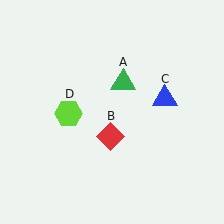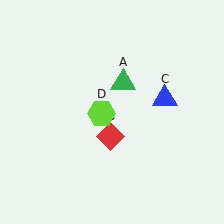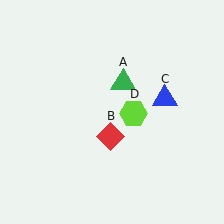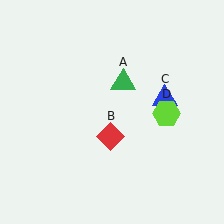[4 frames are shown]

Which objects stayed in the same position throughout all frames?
Green triangle (object A) and red diamond (object B) and blue triangle (object C) remained stationary.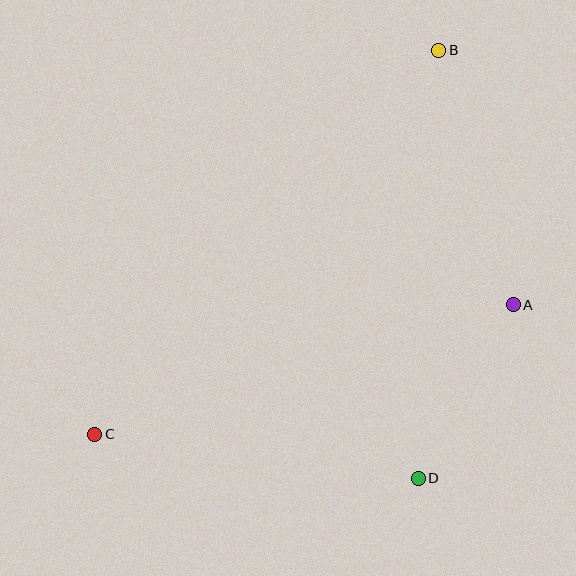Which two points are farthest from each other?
Points B and C are farthest from each other.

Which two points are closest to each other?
Points A and D are closest to each other.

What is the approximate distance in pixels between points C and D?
The distance between C and D is approximately 327 pixels.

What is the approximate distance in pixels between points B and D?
The distance between B and D is approximately 429 pixels.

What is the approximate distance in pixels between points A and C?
The distance between A and C is approximately 438 pixels.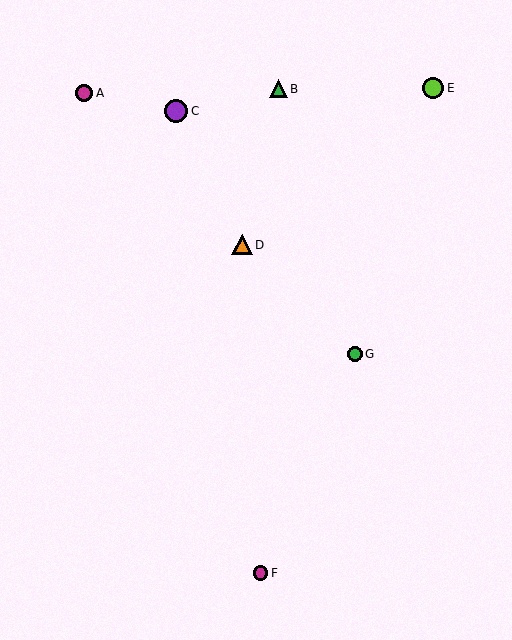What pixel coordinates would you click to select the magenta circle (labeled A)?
Click at (84, 93) to select the magenta circle A.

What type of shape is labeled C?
Shape C is a purple circle.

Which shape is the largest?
The purple circle (labeled C) is the largest.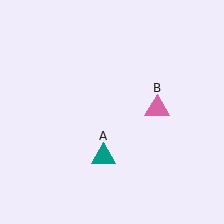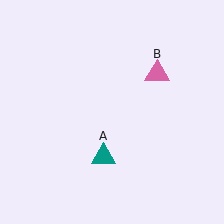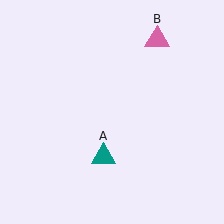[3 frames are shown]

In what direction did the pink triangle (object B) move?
The pink triangle (object B) moved up.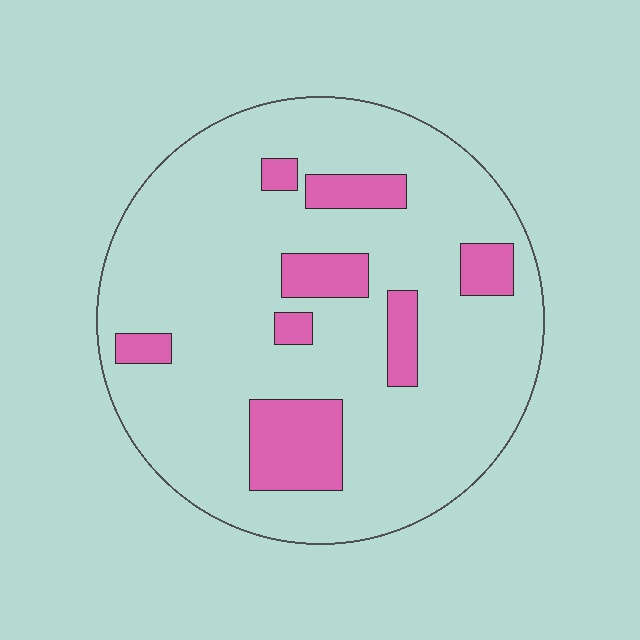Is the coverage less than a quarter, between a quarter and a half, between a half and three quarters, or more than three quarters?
Less than a quarter.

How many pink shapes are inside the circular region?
8.